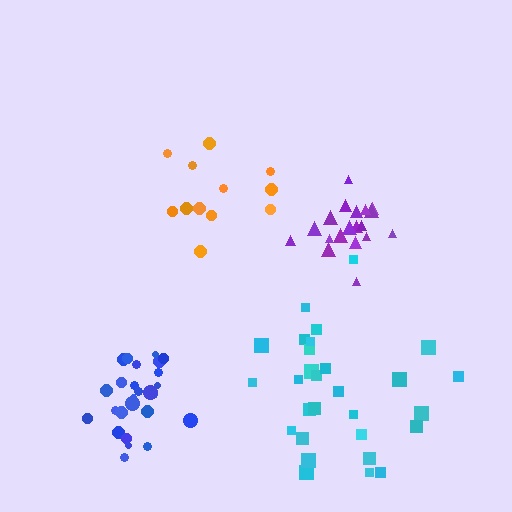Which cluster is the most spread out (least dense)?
Orange.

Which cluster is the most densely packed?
Blue.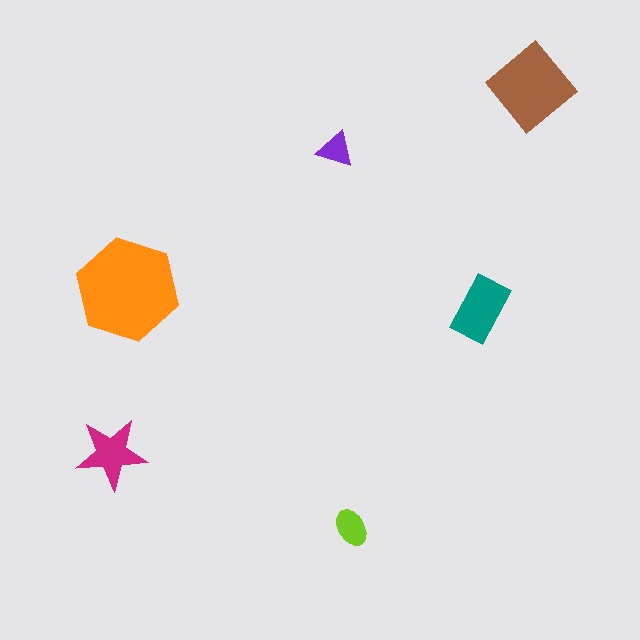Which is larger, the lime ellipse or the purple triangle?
The lime ellipse.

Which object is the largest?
The orange hexagon.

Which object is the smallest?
The purple triangle.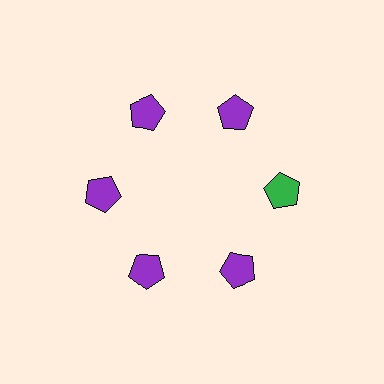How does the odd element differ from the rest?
It has a different color: green instead of purple.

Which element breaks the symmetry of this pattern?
The green pentagon at roughly the 3 o'clock position breaks the symmetry. All other shapes are purple pentagons.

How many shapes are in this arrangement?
There are 6 shapes arranged in a ring pattern.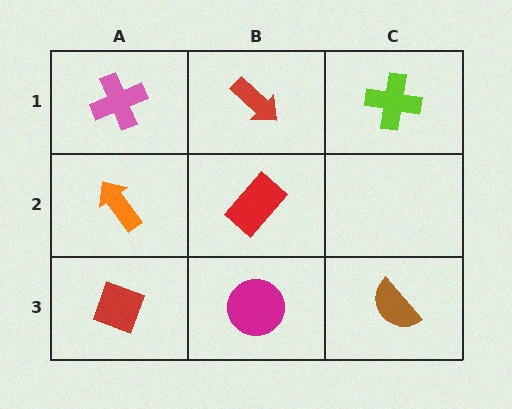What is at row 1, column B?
A red arrow.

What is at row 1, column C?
A lime cross.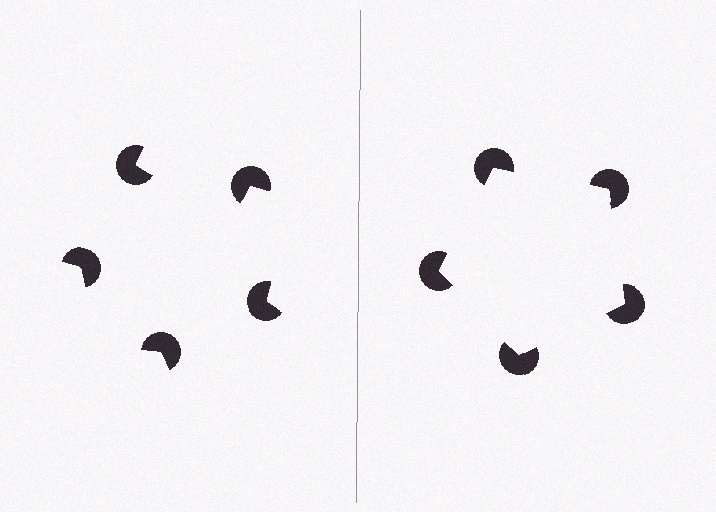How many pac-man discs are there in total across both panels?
10 — 5 on each side.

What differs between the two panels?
The pac-man discs are positioned identically on both sides; only the wedge orientations differ. On the right they align to a pentagon; on the left they are misaligned.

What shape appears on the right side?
An illusory pentagon.